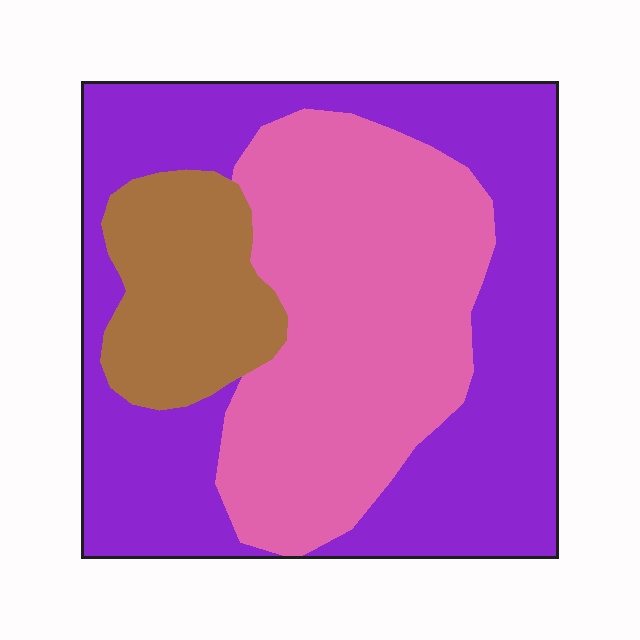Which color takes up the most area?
Purple, at roughly 45%.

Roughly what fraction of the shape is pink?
Pink covers about 40% of the shape.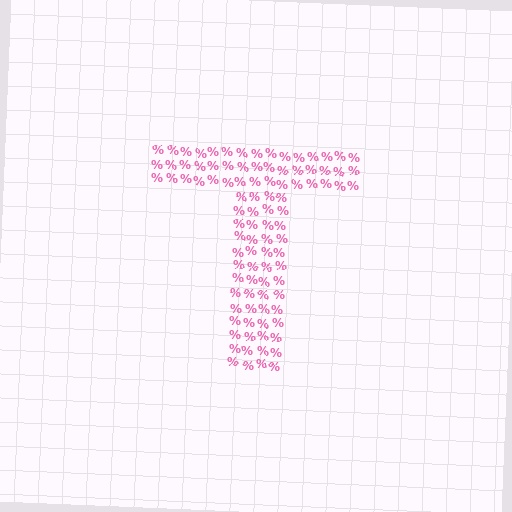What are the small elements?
The small elements are percent signs.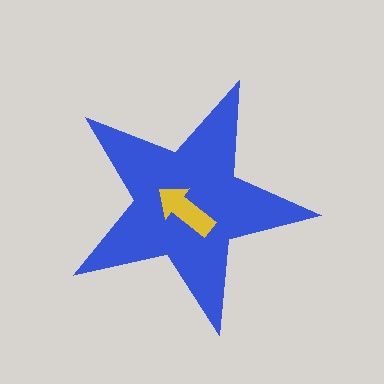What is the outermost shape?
The blue star.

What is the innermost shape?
The yellow arrow.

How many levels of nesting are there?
2.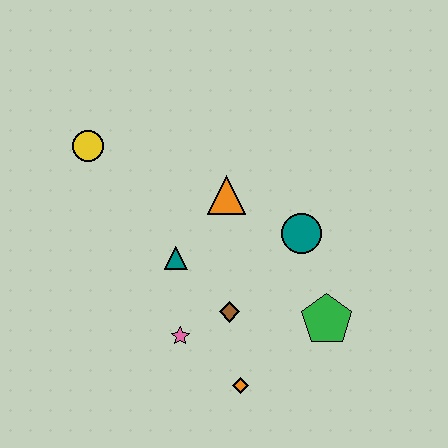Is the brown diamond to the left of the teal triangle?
No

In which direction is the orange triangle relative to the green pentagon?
The orange triangle is above the green pentagon.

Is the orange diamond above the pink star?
No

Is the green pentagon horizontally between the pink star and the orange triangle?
No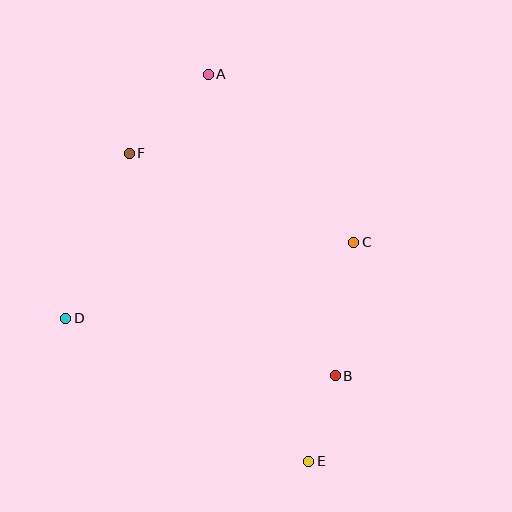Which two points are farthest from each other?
Points A and E are farthest from each other.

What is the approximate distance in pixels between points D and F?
The distance between D and F is approximately 177 pixels.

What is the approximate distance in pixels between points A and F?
The distance between A and F is approximately 112 pixels.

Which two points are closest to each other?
Points B and E are closest to each other.